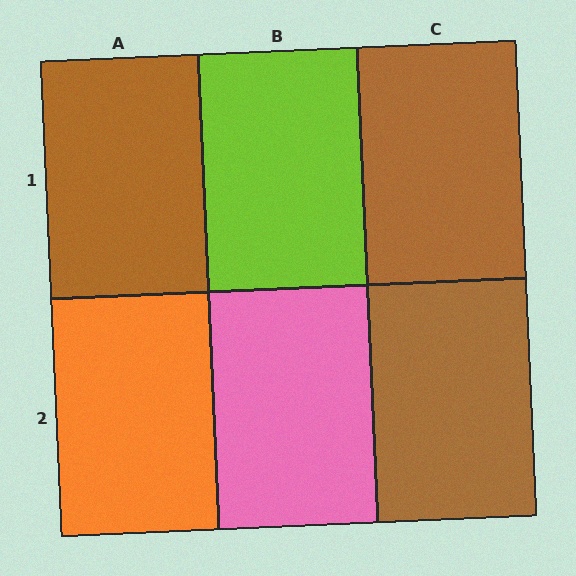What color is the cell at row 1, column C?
Brown.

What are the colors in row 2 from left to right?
Orange, pink, brown.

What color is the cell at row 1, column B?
Lime.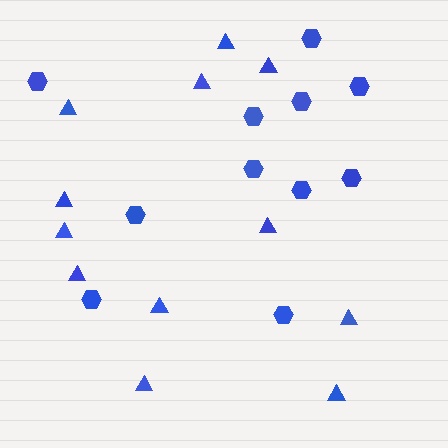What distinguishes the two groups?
There are 2 groups: one group of triangles (12) and one group of hexagons (11).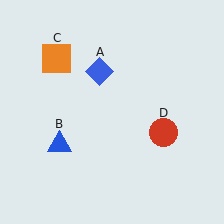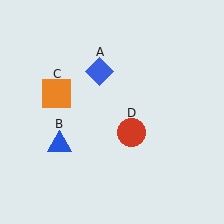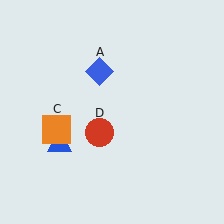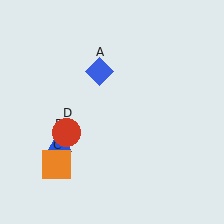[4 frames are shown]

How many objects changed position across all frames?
2 objects changed position: orange square (object C), red circle (object D).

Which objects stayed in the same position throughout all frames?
Blue diamond (object A) and blue triangle (object B) remained stationary.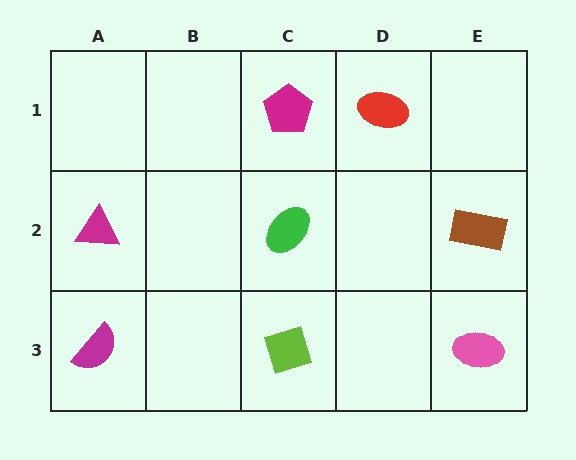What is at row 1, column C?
A magenta pentagon.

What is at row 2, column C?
A green ellipse.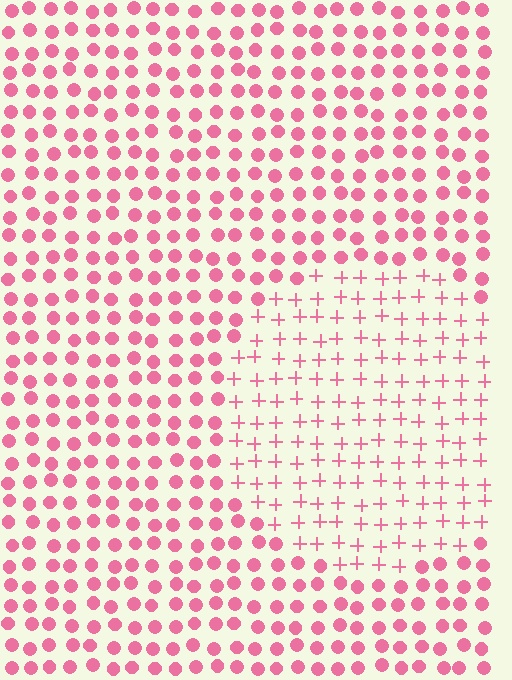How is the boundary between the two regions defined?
The boundary is defined by a change in element shape: plus signs inside vs. circles outside. All elements share the same color and spacing.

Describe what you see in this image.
The image is filled with small pink elements arranged in a uniform grid. A circle-shaped region contains plus signs, while the surrounding area contains circles. The boundary is defined purely by the change in element shape.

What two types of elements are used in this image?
The image uses plus signs inside the circle region and circles outside it.